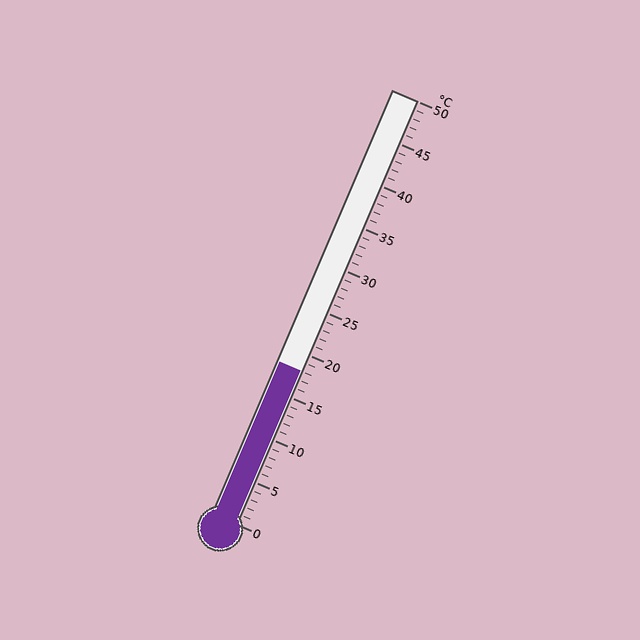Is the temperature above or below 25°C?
The temperature is below 25°C.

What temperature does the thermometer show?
The thermometer shows approximately 18°C.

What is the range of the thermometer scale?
The thermometer scale ranges from 0°C to 50°C.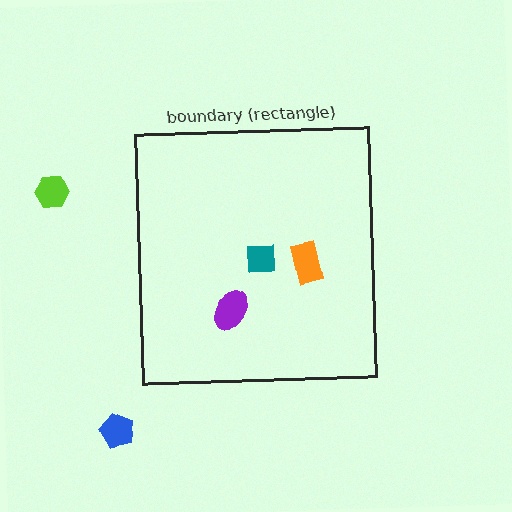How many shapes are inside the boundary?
3 inside, 2 outside.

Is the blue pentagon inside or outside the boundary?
Outside.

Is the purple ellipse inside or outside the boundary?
Inside.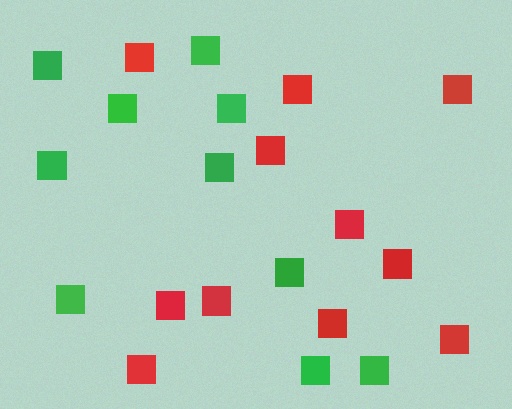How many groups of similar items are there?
There are 2 groups: one group of red squares (11) and one group of green squares (10).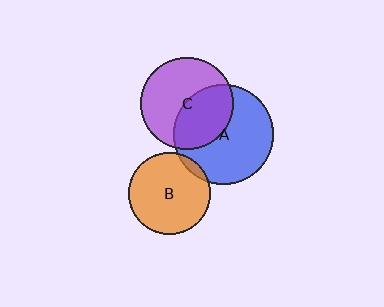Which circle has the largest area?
Circle A (blue).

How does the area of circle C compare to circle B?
Approximately 1.3 times.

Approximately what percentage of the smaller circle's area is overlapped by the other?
Approximately 5%.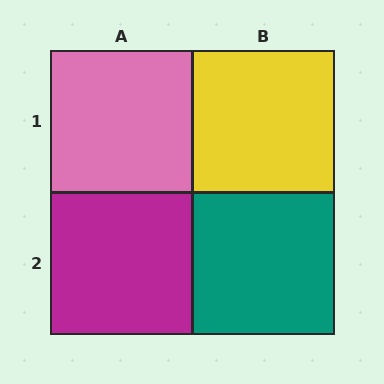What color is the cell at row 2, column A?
Magenta.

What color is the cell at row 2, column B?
Teal.